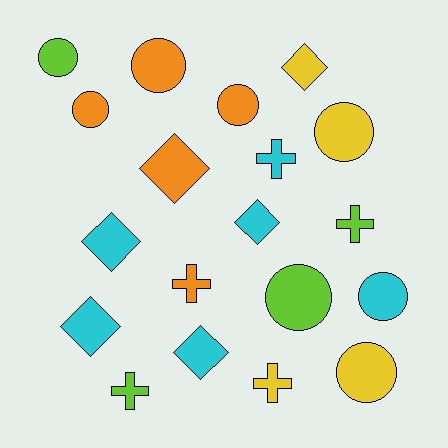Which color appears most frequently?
Cyan, with 6 objects.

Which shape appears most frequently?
Circle, with 8 objects.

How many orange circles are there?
There are 3 orange circles.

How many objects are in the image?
There are 19 objects.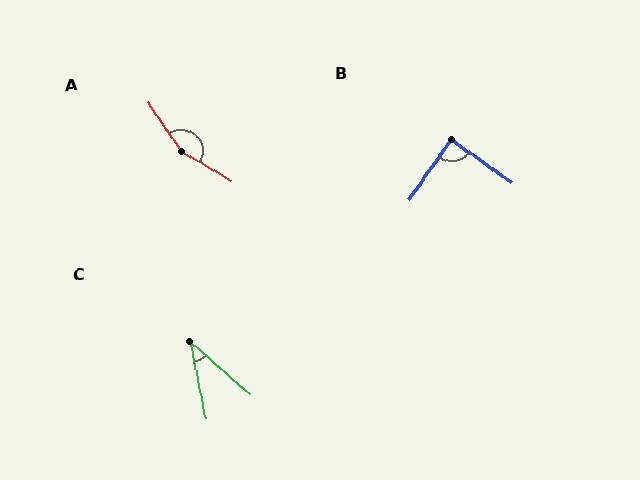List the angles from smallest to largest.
C (37°), B (89°), A (155°).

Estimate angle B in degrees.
Approximately 89 degrees.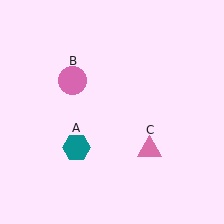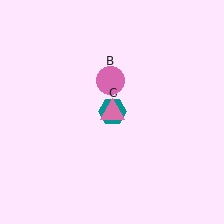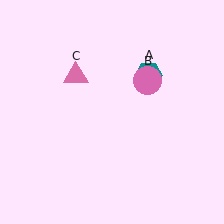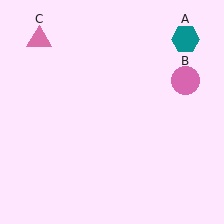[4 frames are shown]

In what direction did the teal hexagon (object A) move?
The teal hexagon (object A) moved up and to the right.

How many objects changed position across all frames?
3 objects changed position: teal hexagon (object A), pink circle (object B), pink triangle (object C).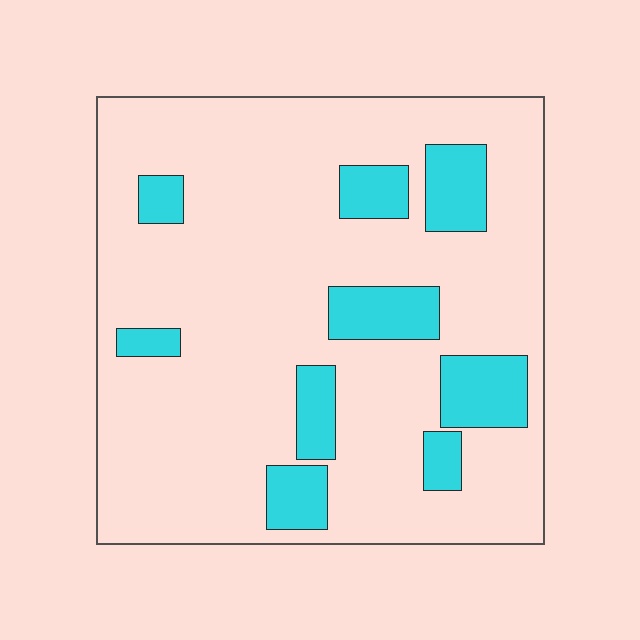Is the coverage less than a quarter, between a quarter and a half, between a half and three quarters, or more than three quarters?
Less than a quarter.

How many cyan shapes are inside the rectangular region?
9.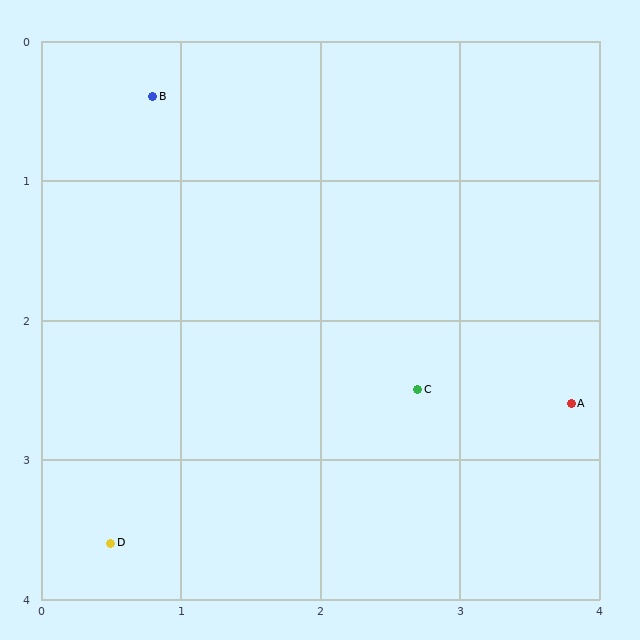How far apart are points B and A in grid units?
Points B and A are about 3.7 grid units apart.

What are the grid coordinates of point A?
Point A is at approximately (3.8, 2.6).